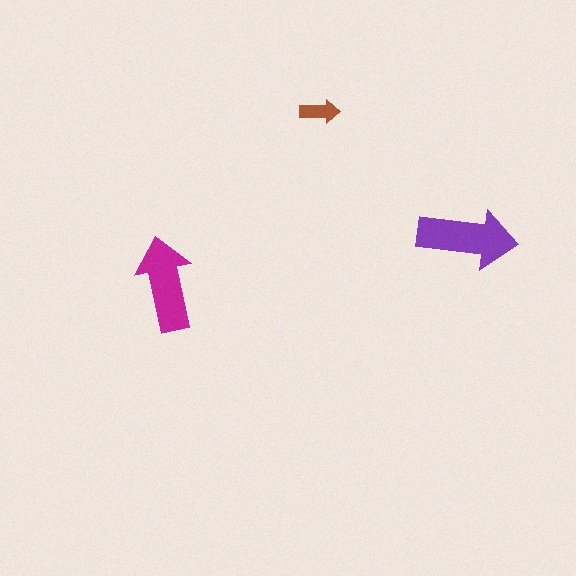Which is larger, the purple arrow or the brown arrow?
The purple one.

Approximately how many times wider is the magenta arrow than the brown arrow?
About 2.5 times wider.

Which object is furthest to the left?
The magenta arrow is leftmost.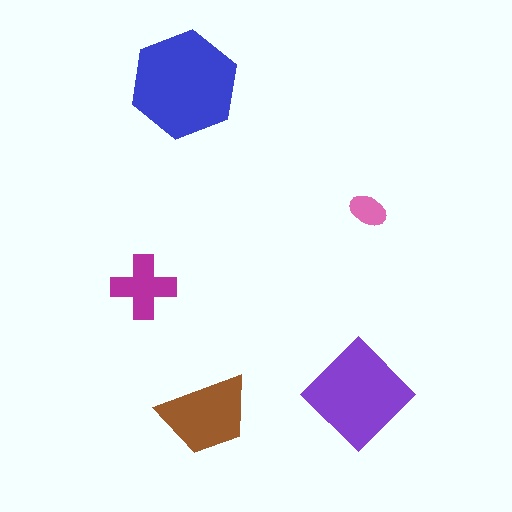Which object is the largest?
The blue hexagon.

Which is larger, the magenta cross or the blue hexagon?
The blue hexagon.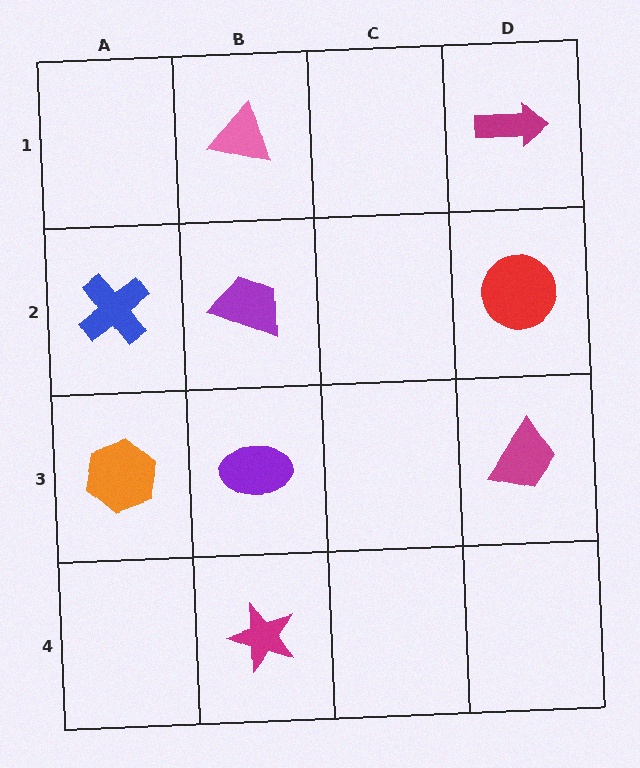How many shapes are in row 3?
3 shapes.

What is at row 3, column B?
A purple ellipse.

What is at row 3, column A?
An orange hexagon.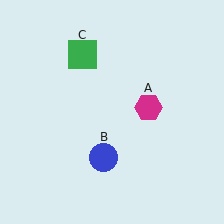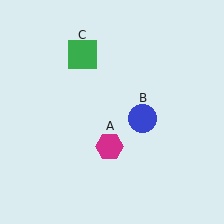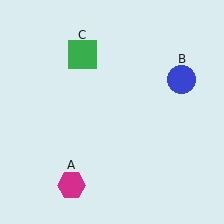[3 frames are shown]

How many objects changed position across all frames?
2 objects changed position: magenta hexagon (object A), blue circle (object B).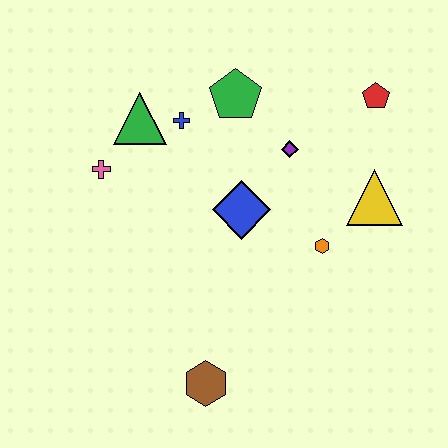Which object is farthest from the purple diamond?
The brown hexagon is farthest from the purple diamond.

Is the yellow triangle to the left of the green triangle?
No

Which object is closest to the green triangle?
The blue cross is closest to the green triangle.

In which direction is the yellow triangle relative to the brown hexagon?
The yellow triangle is above the brown hexagon.